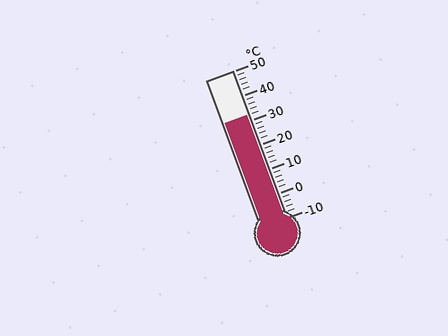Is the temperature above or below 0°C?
The temperature is above 0°C.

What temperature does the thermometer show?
The thermometer shows approximately 32°C.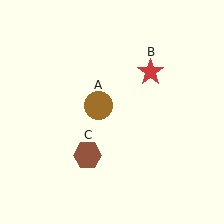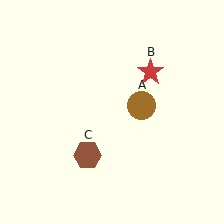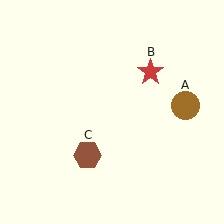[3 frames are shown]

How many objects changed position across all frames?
1 object changed position: brown circle (object A).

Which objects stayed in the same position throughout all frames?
Red star (object B) and brown hexagon (object C) remained stationary.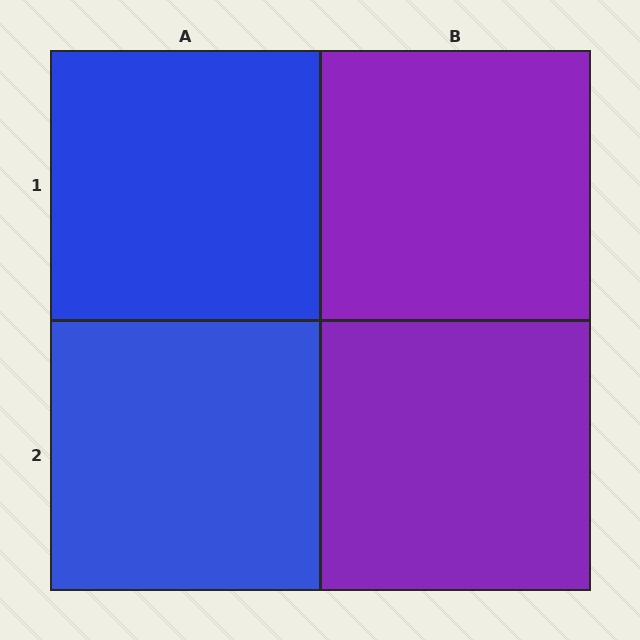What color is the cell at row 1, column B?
Purple.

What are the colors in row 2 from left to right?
Blue, purple.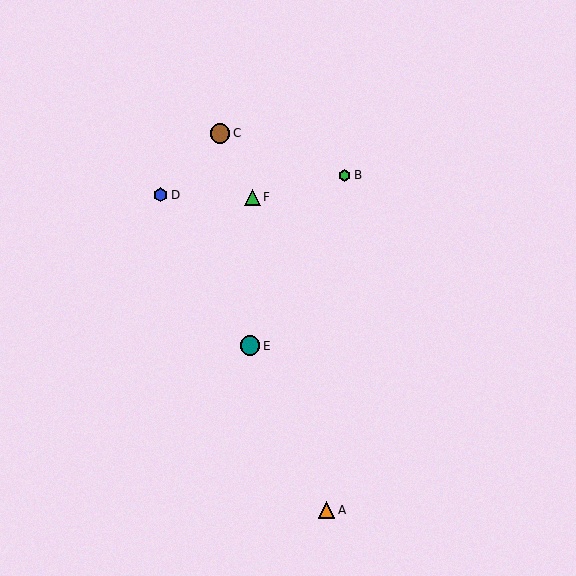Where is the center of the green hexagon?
The center of the green hexagon is at (345, 175).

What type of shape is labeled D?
Shape D is a blue hexagon.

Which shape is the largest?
The brown circle (labeled C) is the largest.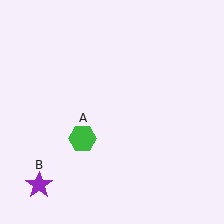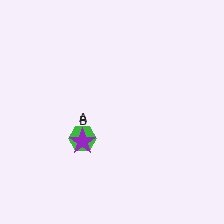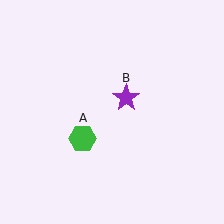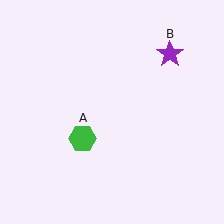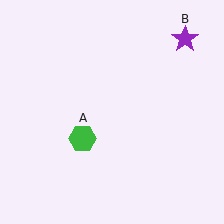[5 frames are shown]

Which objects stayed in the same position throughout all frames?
Green hexagon (object A) remained stationary.